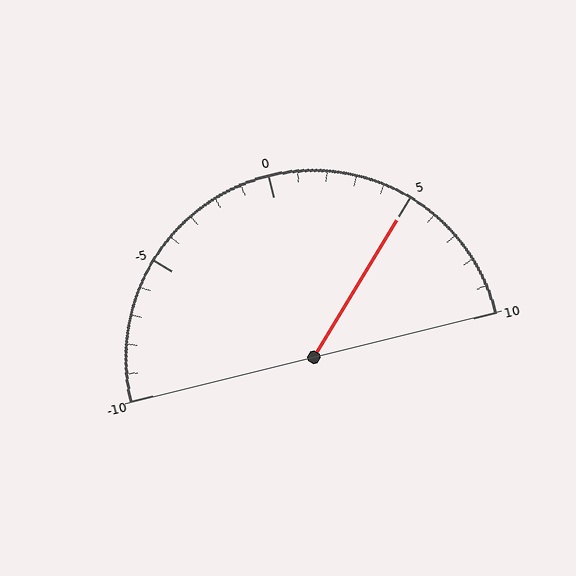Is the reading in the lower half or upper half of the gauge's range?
The reading is in the upper half of the range (-10 to 10).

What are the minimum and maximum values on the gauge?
The gauge ranges from -10 to 10.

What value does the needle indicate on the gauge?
The needle indicates approximately 5.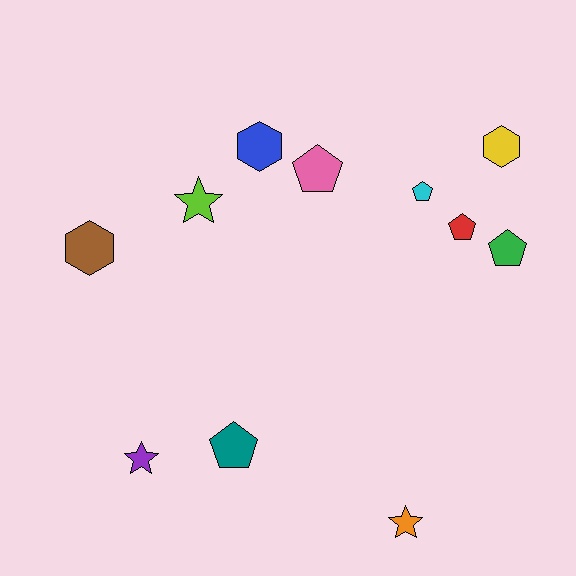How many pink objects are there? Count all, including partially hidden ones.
There is 1 pink object.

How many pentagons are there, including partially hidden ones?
There are 5 pentagons.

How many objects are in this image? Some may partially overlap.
There are 11 objects.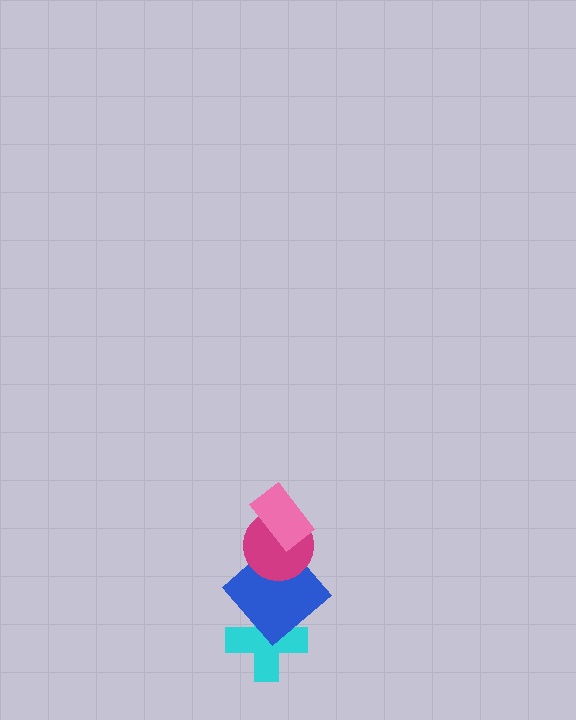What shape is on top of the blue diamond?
The magenta circle is on top of the blue diamond.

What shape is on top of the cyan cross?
The blue diamond is on top of the cyan cross.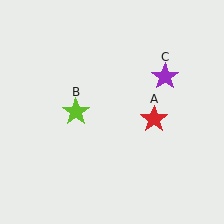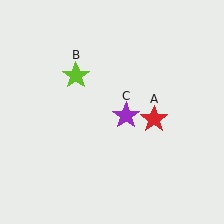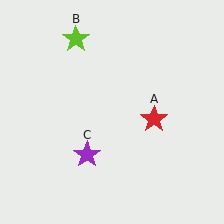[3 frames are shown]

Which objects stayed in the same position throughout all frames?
Red star (object A) remained stationary.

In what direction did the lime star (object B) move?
The lime star (object B) moved up.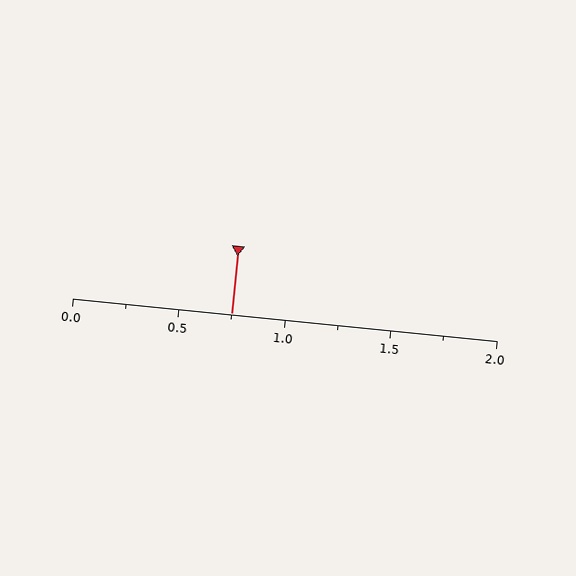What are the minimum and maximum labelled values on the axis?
The axis runs from 0.0 to 2.0.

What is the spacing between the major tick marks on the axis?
The major ticks are spaced 0.5 apart.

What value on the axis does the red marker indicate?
The marker indicates approximately 0.75.